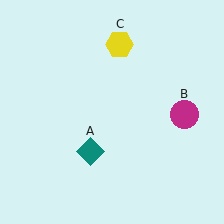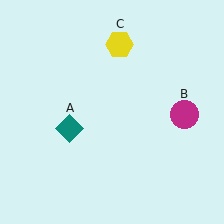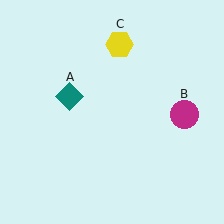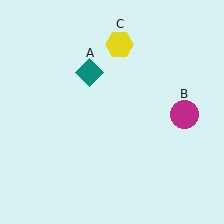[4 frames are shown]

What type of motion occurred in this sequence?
The teal diamond (object A) rotated clockwise around the center of the scene.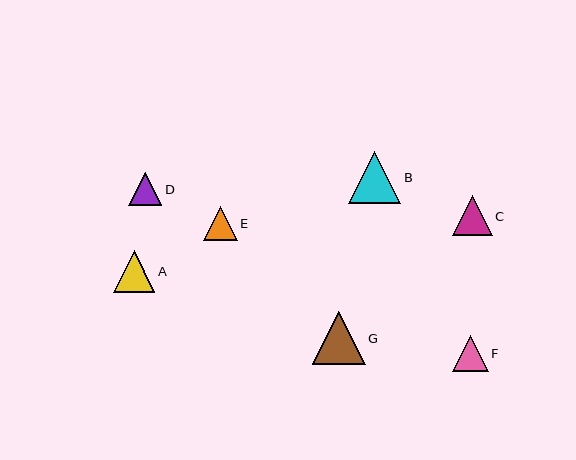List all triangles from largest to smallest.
From largest to smallest: G, B, A, C, F, E, D.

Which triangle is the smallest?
Triangle D is the smallest with a size of approximately 33 pixels.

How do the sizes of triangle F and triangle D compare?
Triangle F and triangle D are approximately the same size.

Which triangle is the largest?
Triangle G is the largest with a size of approximately 53 pixels.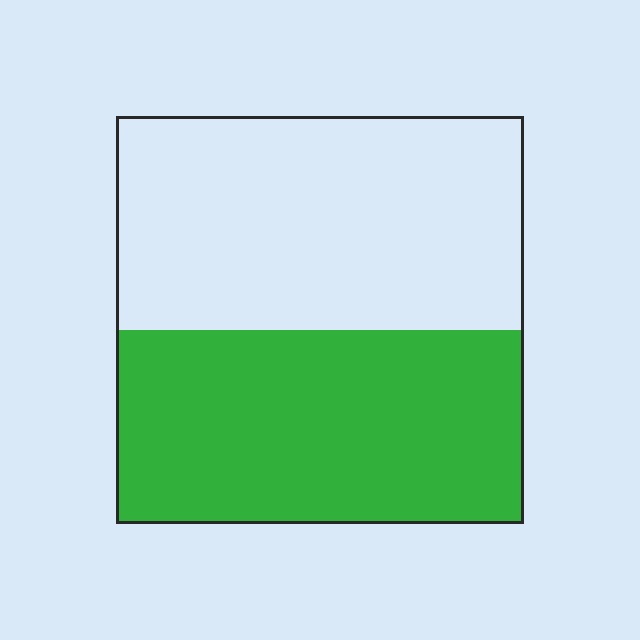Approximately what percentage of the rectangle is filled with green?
Approximately 50%.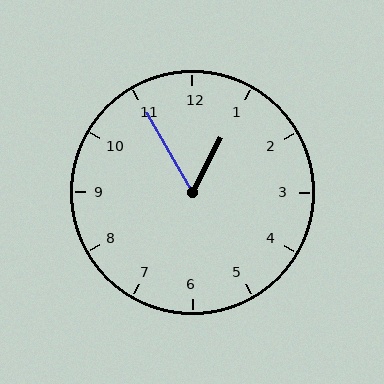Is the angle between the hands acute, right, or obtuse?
It is acute.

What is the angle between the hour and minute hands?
Approximately 58 degrees.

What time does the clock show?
12:55.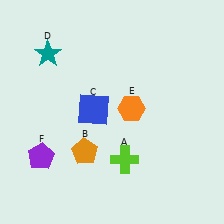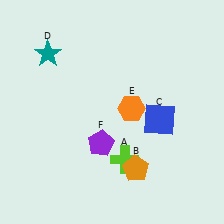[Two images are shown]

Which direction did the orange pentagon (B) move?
The orange pentagon (B) moved right.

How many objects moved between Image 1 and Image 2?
3 objects moved between the two images.